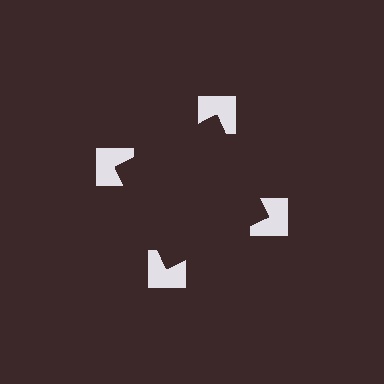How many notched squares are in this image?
There are 4 — one at each vertex of the illusory square.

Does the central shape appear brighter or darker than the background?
It typically appears slightly darker than the background, even though no actual brightness change is drawn.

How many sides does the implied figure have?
4 sides.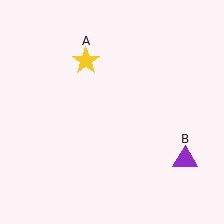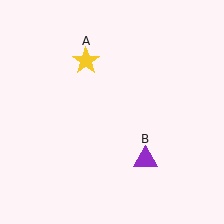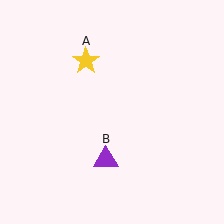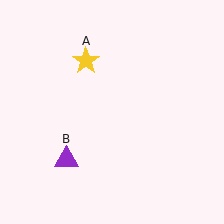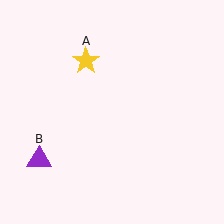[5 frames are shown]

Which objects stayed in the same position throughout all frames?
Yellow star (object A) remained stationary.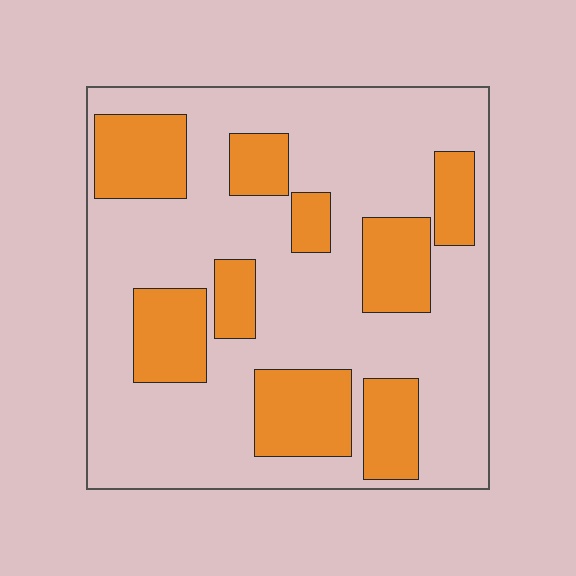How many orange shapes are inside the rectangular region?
9.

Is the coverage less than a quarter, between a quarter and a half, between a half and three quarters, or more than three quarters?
Between a quarter and a half.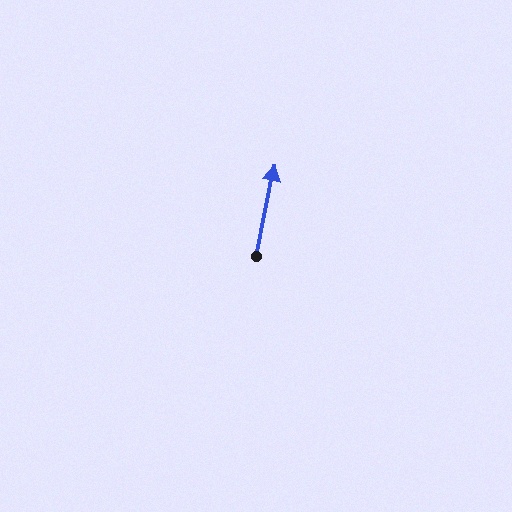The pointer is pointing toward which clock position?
Roughly 12 o'clock.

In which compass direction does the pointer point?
North.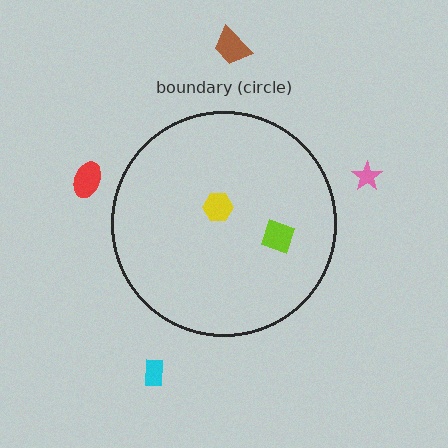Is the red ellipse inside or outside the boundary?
Outside.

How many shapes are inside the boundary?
2 inside, 4 outside.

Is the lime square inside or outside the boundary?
Inside.